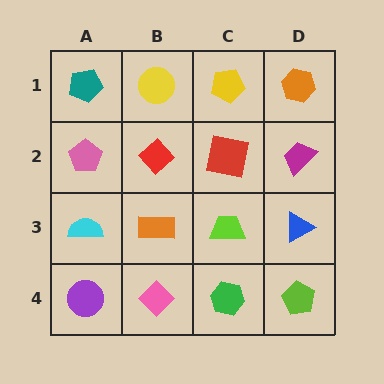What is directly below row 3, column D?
A lime pentagon.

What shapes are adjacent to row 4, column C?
A lime trapezoid (row 3, column C), a pink diamond (row 4, column B), a lime pentagon (row 4, column D).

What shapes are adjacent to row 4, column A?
A cyan semicircle (row 3, column A), a pink diamond (row 4, column B).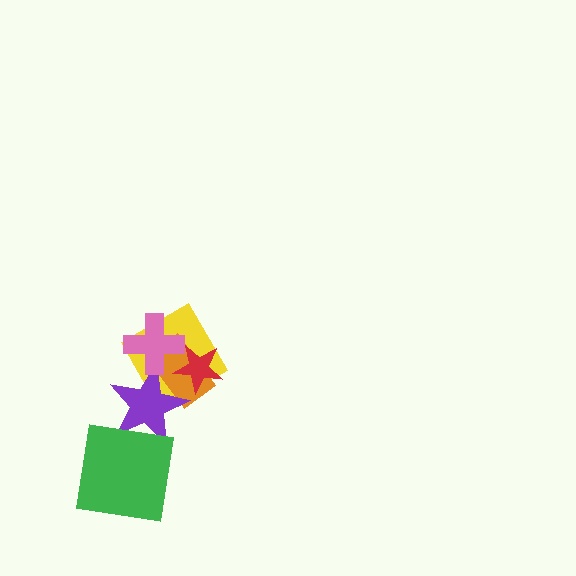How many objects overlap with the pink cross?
4 objects overlap with the pink cross.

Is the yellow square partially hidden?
Yes, it is partially covered by another shape.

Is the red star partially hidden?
Yes, it is partially covered by another shape.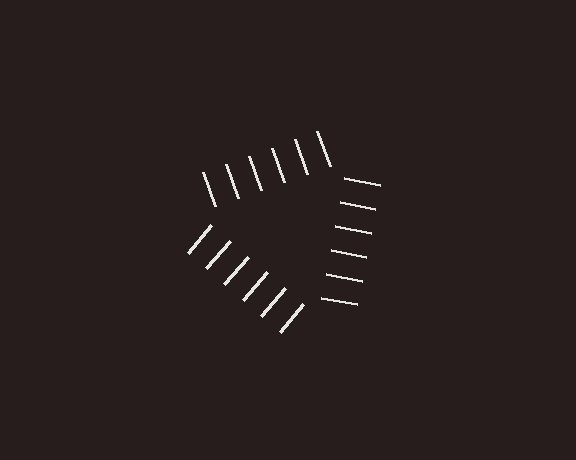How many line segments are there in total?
18 — 6 along each of the 3 edges.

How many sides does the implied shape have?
3 sides — the line-ends trace a triangle.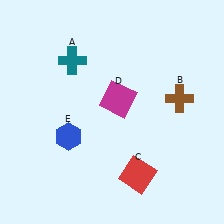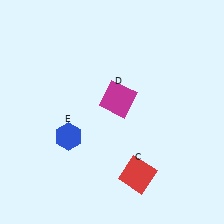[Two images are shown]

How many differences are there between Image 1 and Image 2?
There are 2 differences between the two images.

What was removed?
The teal cross (A), the brown cross (B) were removed in Image 2.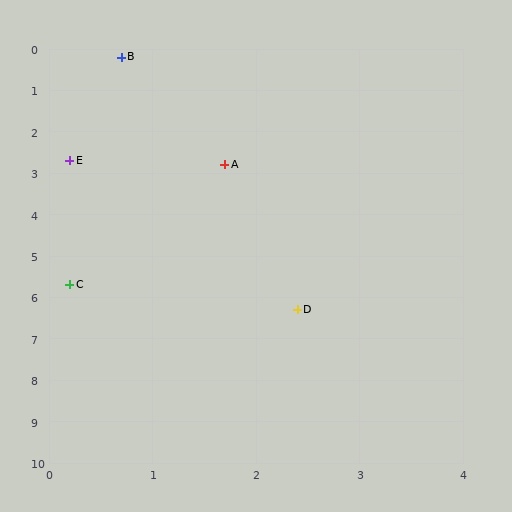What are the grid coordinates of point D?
Point D is at approximately (2.4, 6.3).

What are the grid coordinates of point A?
Point A is at approximately (1.7, 2.8).